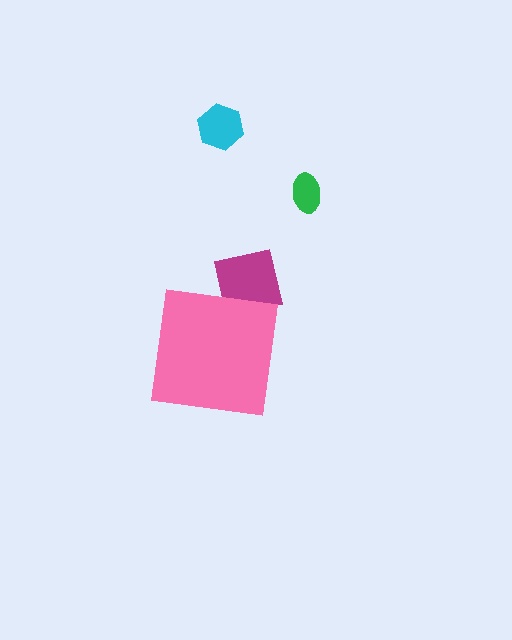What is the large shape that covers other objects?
A pink square.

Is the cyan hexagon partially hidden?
No, the cyan hexagon is fully visible.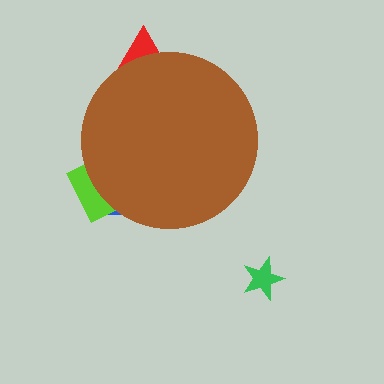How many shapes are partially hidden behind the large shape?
3 shapes are partially hidden.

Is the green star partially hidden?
No, the green star is fully visible.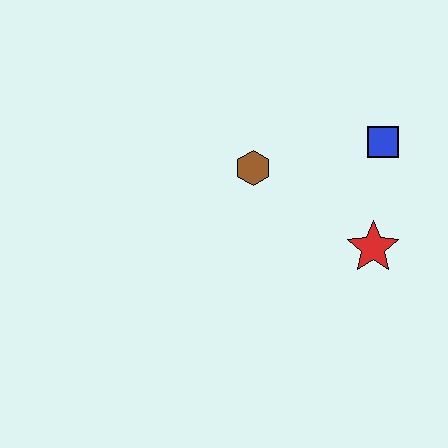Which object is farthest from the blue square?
The brown hexagon is farthest from the blue square.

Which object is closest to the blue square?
The red star is closest to the blue square.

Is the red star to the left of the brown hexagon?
No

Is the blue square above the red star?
Yes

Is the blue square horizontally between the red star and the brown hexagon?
No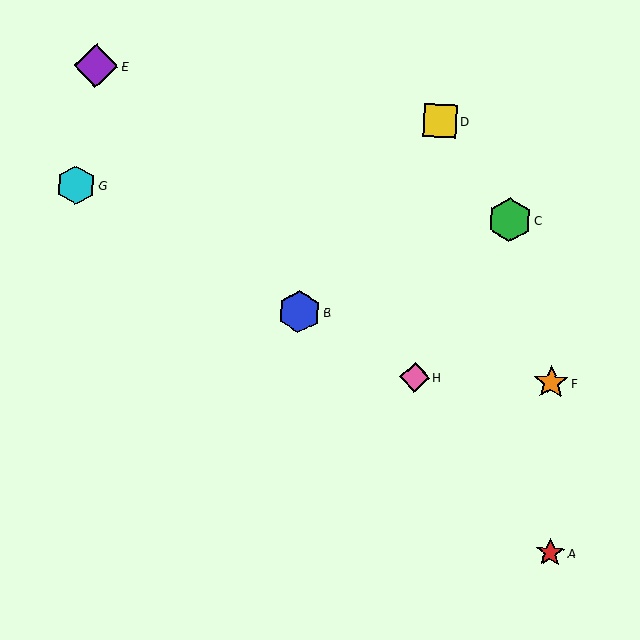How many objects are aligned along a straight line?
3 objects (B, G, H) are aligned along a straight line.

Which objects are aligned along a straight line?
Objects B, G, H are aligned along a straight line.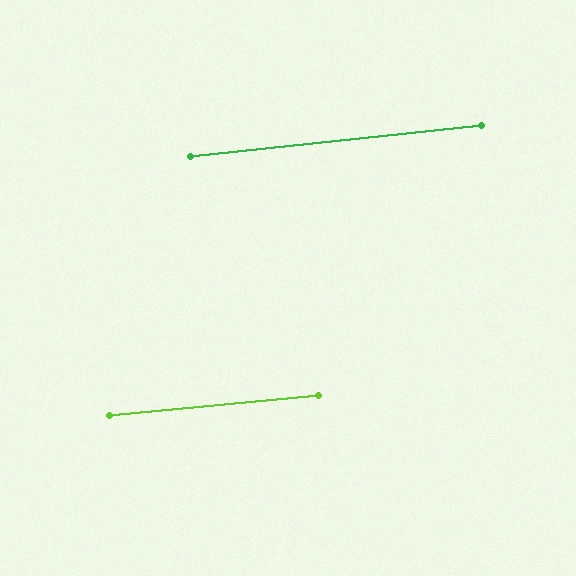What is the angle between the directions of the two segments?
Approximately 0 degrees.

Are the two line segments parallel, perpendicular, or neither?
Parallel — their directions differ by only 0.4°.